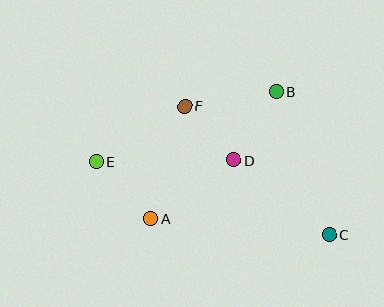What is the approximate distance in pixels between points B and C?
The distance between B and C is approximately 153 pixels.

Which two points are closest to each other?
Points D and F are closest to each other.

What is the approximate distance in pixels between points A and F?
The distance between A and F is approximately 117 pixels.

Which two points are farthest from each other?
Points C and E are farthest from each other.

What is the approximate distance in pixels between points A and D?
The distance between A and D is approximately 101 pixels.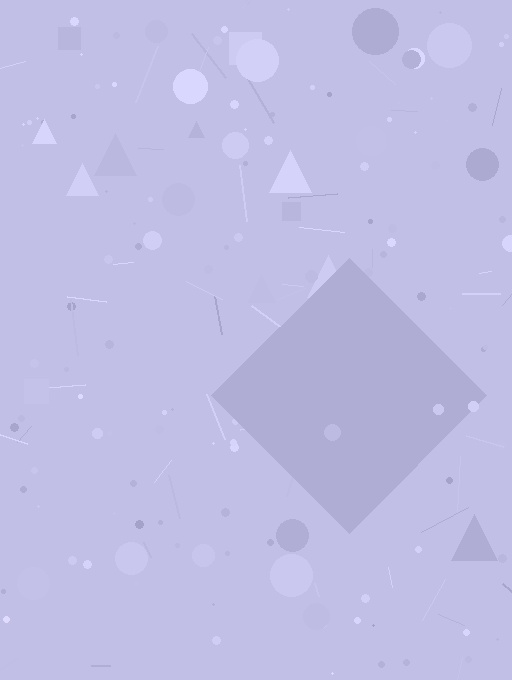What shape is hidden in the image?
A diamond is hidden in the image.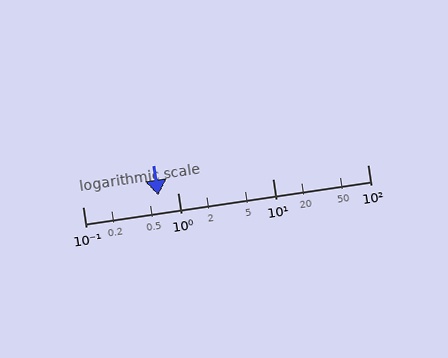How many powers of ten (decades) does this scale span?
The scale spans 3 decades, from 0.1 to 100.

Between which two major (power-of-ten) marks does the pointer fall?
The pointer is between 0.1 and 1.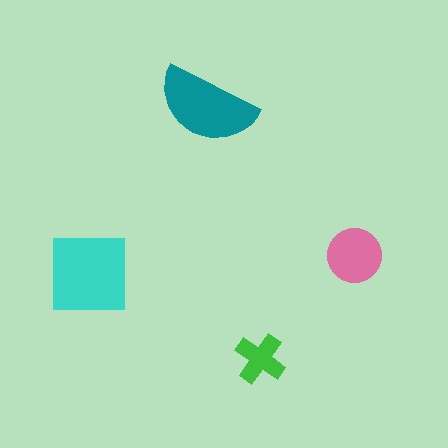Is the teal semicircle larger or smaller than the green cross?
Larger.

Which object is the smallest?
The green cross.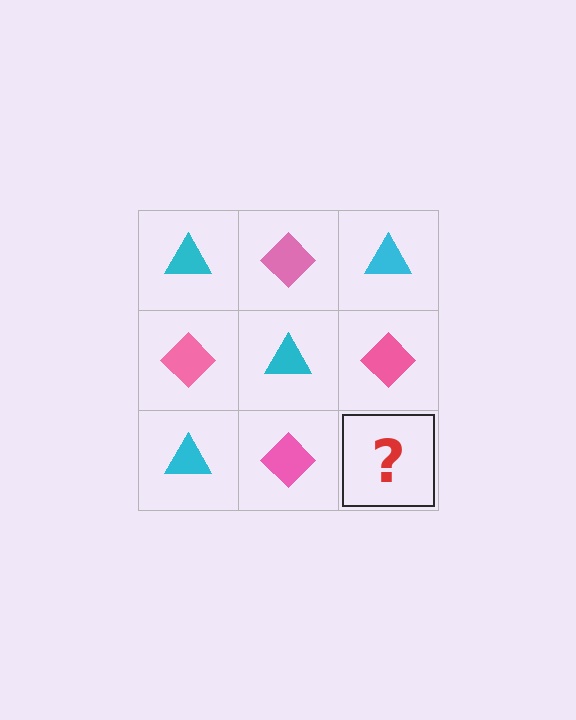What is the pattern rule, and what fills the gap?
The rule is that it alternates cyan triangle and pink diamond in a checkerboard pattern. The gap should be filled with a cyan triangle.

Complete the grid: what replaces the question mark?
The question mark should be replaced with a cyan triangle.